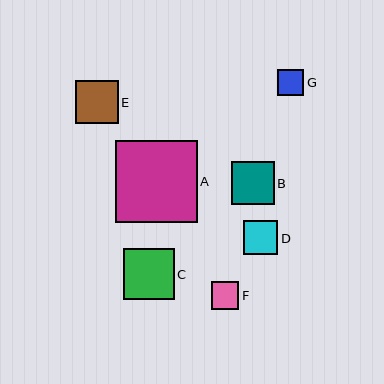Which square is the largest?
Square A is the largest with a size of approximately 82 pixels.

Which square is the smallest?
Square G is the smallest with a size of approximately 27 pixels.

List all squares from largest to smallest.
From largest to smallest: A, C, B, E, D, F, G.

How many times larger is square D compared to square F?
Square D is approximately 1.2 times the size of square F.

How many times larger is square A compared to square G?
Square A is approximately 3.1 times the size of square G.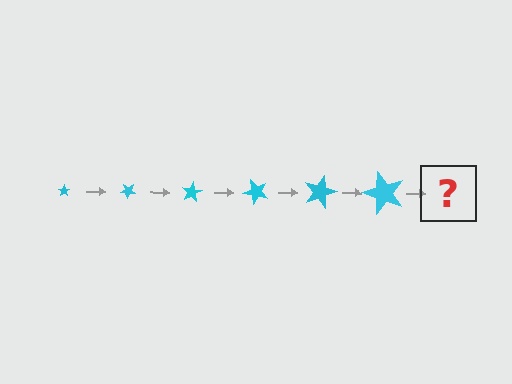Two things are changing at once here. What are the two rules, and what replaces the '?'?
The two rules are that the star grows larger each step and it rotates 40 degrees each step. The '?' should be a star, larger than the previous one and rotated 240 degrees from the start.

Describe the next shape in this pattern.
It should be a star, larger than the previous one and rotated 240 degrees from the start.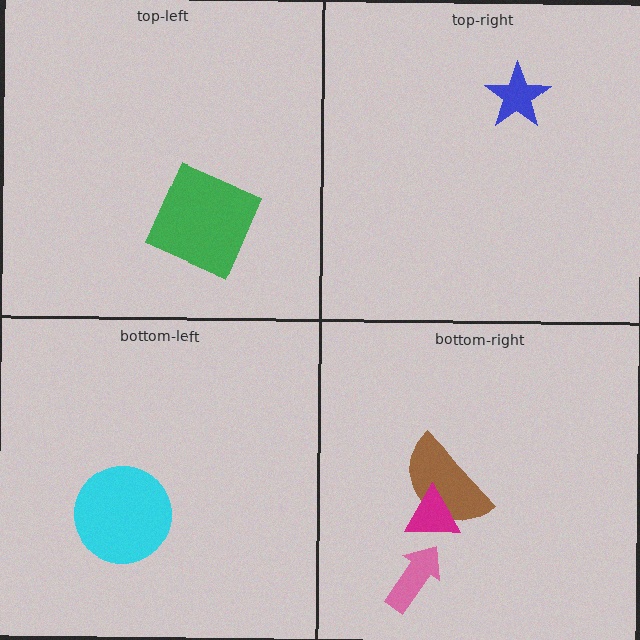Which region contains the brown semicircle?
The bottom-right region.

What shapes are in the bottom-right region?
The brown semicircle, the pink arrow, the magenta triangle.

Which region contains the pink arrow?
The bottom-right region.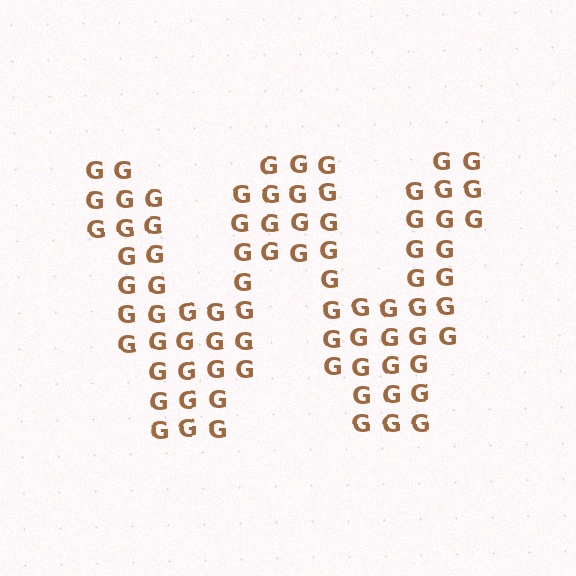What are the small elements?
The small elements are letter G's.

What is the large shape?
The large shape is the letter W.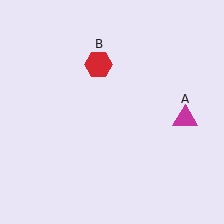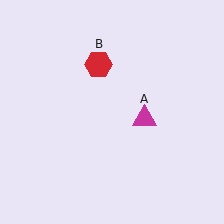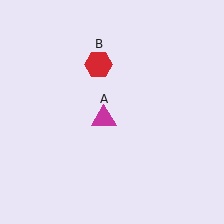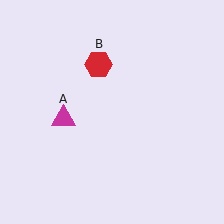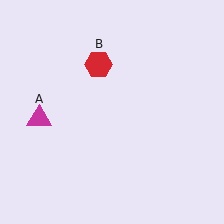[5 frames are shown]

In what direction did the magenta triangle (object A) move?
The magenta triangle (object A) moved left.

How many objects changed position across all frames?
1 object changed position: magenta triangle (object A).